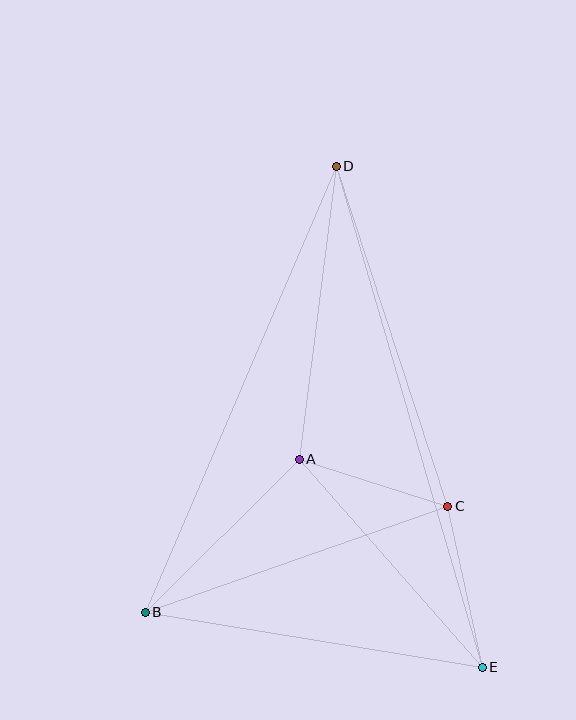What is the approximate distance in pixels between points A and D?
The distance between A and D is approximately 295 pixels.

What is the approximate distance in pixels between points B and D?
The distance between B and D is approximately 485 pixels.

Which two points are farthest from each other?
Points D and E are farthest from each other.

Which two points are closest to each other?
Points A and C are closest to each other.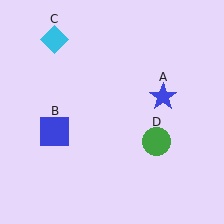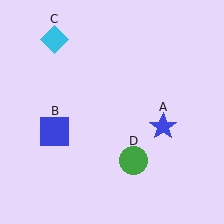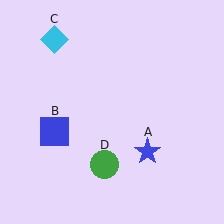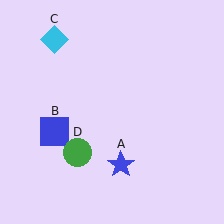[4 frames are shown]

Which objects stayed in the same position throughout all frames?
Blue square (object B) and cyan diamond (object C) remained stationary.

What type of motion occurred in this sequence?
The blue star (object A), green circle (object D) rotated clockwise around the center of the scene.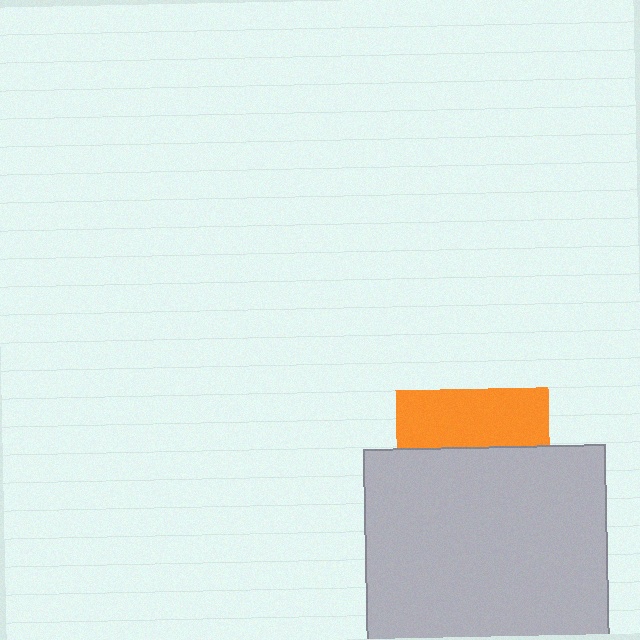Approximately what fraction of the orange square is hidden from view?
Roughly 62% of the orange square is hidden behind the light gray rectangle.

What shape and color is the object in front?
The object in front is a light gray rectangle.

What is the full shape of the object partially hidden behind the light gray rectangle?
The partially hidden object is an orange square.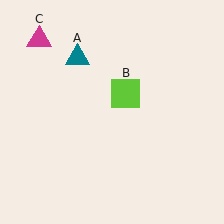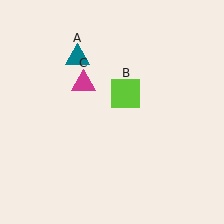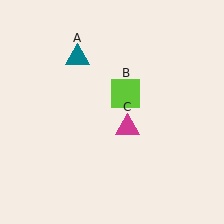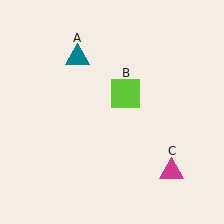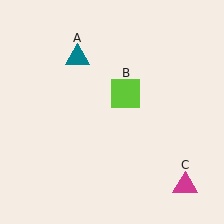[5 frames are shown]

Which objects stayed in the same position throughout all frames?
Teal triangle (object A) and lime square (object B) remained stationary.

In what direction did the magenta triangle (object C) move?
The magenta triangle (object C) moved down and to the right.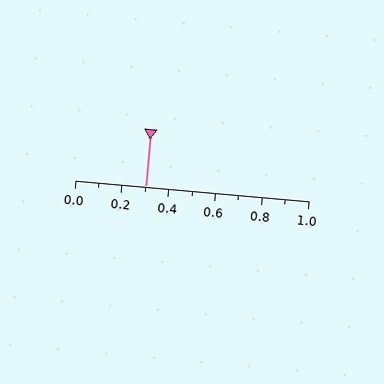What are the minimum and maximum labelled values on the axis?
The axis runs from 0.0 to 1.0.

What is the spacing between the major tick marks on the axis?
The major ticks are spaced 0.2 apart.